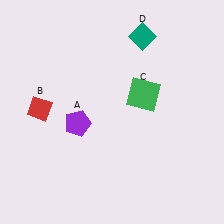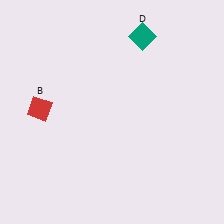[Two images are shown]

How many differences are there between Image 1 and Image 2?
There are 2 differences between the two images.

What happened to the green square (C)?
The green square (C) was removed in Image 2. It was in the top-right area of Image 1.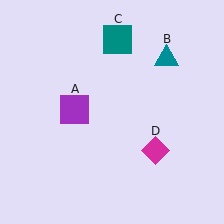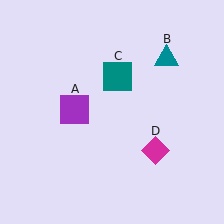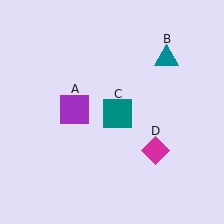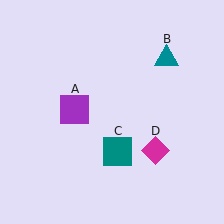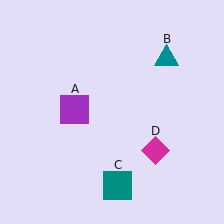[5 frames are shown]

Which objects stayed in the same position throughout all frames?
Purple square (object A) and teal triangle (object B) and magenta diamond (object D) remained stationary.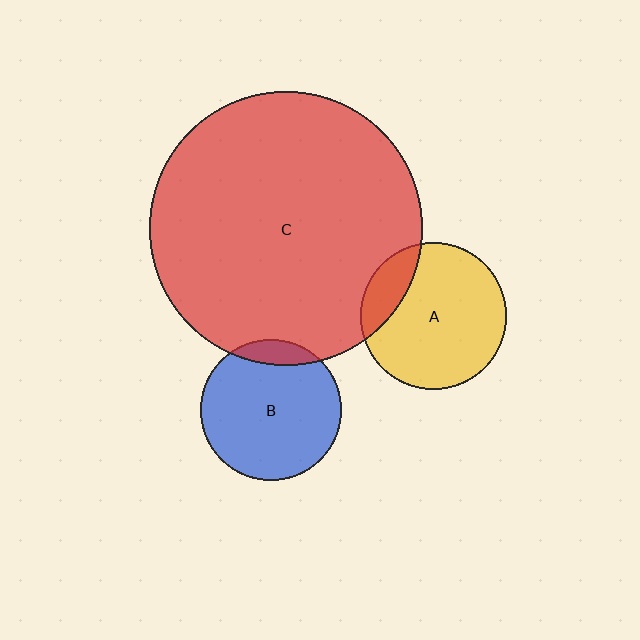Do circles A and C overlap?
Yes.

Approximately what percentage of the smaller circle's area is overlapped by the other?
Approximately 20%.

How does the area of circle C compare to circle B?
Approximately 3.8 times.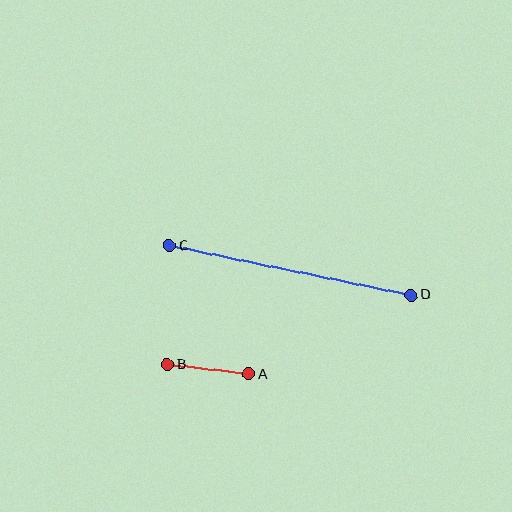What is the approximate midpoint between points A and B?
The midpoint is at approximately (208, 369) pixels.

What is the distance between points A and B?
The distance is approximately 82 pixels.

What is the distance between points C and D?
The distance is approximately 247 pixels.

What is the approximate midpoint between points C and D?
The midpoint is at approximately (290, 270) pixels.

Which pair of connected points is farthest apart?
Points C and D are farthest apart.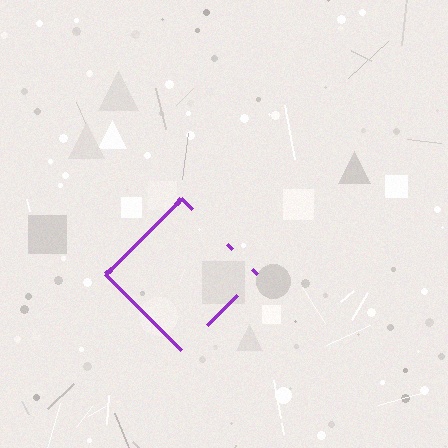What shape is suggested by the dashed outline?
The dashed outline suggests a diamond.